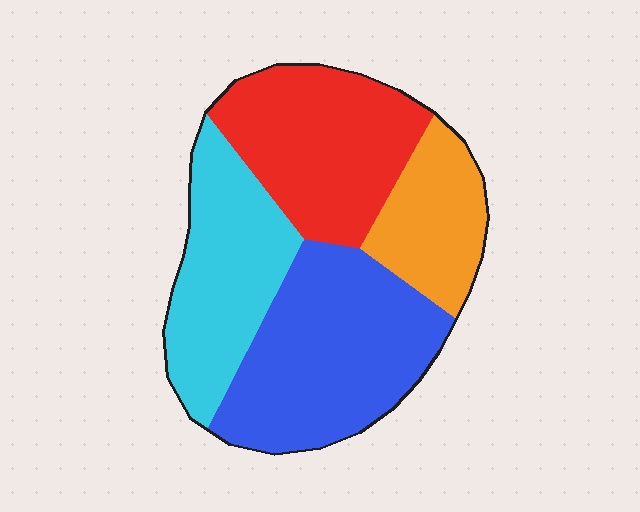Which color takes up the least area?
Orange, at roughly 15%.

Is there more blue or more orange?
Blue.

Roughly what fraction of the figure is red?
Red takes up about one quarter (1/4) of the figure.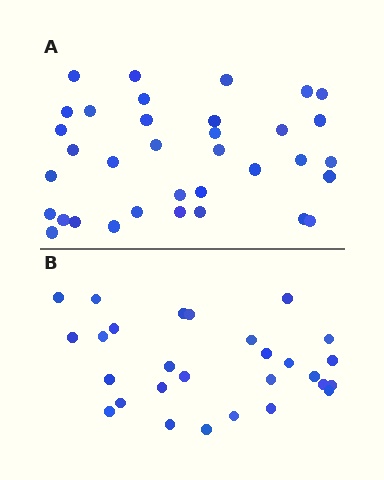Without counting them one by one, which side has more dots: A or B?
Region A (the top region) has more dots.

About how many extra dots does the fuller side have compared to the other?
Region A has roughly 8 or so more dots than region B.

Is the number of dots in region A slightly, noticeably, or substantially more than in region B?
Region A has noticeably more, but not dramatically so. The ratio is roughly 1.2 to 1.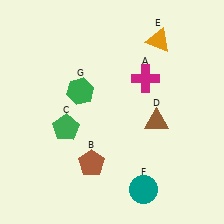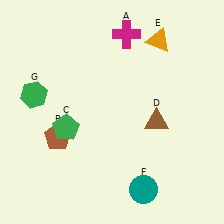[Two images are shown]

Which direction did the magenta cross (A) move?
The magenta cross (A) moved up.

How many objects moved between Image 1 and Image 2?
3 objects moved between the two images.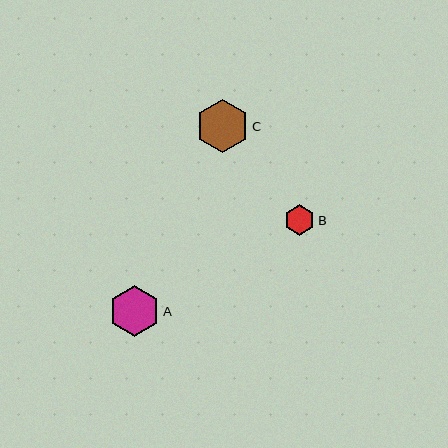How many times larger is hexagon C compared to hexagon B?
Hexagon C is approximately 1.7 times the size of hexagon B.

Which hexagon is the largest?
Hexagon C is the largest with a size of approximately 53 pixels.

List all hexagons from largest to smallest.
From largest to smallest: C, A, B.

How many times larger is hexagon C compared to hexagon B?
Hexagon C is approximately 1.7 times the size of hexagon B.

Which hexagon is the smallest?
Hexagon B is the smallest with a size of approximately 30 pixels.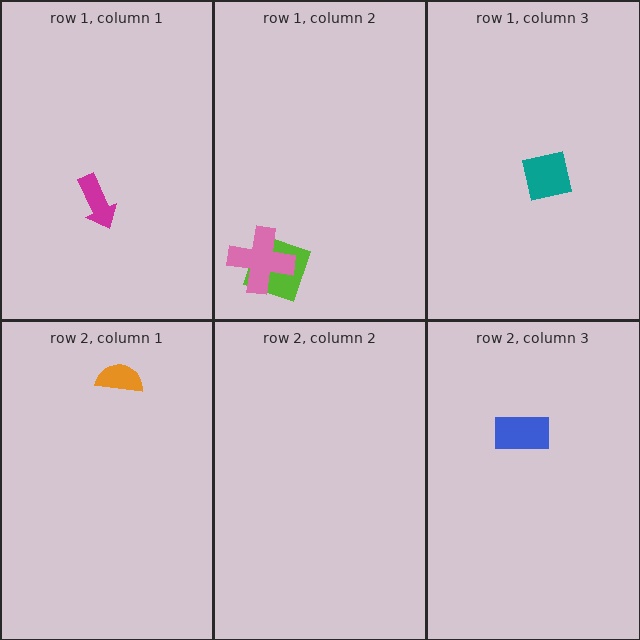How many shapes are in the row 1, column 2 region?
2.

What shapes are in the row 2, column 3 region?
The blue rectangle.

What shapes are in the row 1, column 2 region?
The lime square, the pink cross.